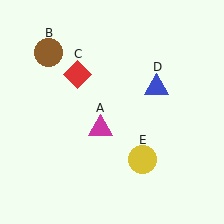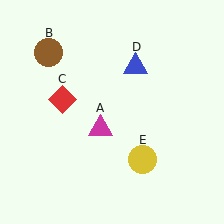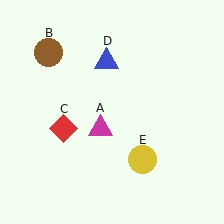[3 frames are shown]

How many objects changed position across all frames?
2 objects changed position: red diamond (object C), blue triangle (object D).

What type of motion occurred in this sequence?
The red diamond (object C), blue triangle (object D) rotated counterclockwise around the center of the scene.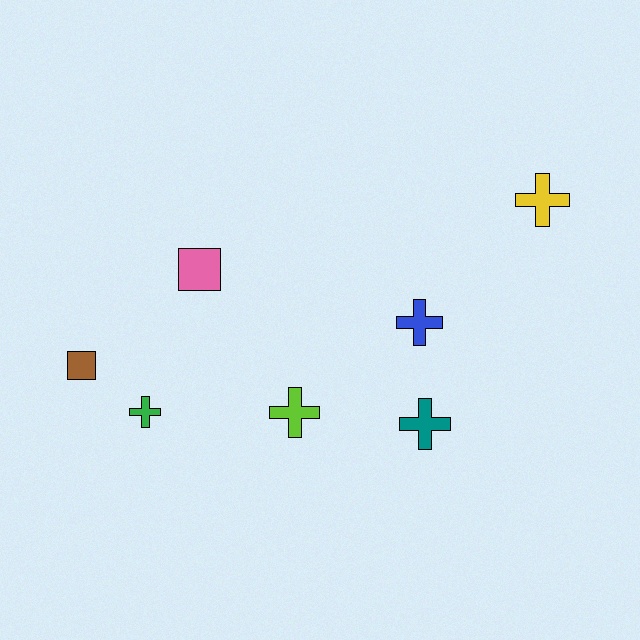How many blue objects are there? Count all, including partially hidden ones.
There is 1 blue object.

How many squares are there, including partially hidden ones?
There are 2 squares.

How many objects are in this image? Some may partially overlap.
There are 7 objects.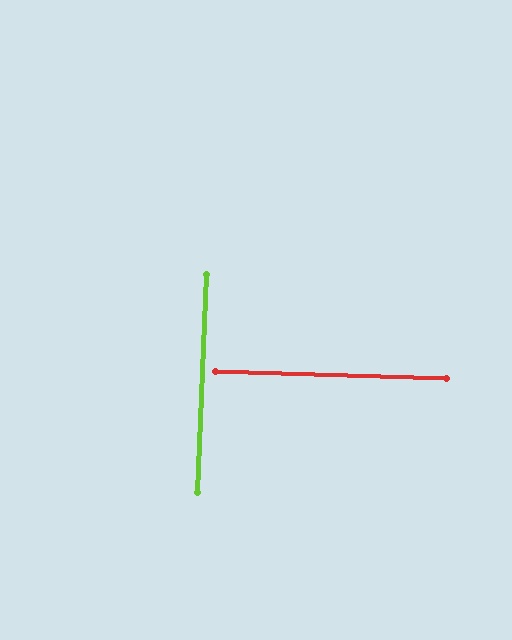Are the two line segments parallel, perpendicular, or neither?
Perpendicular — they meet at approximately 89°.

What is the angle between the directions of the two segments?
Approximately 89 degrees.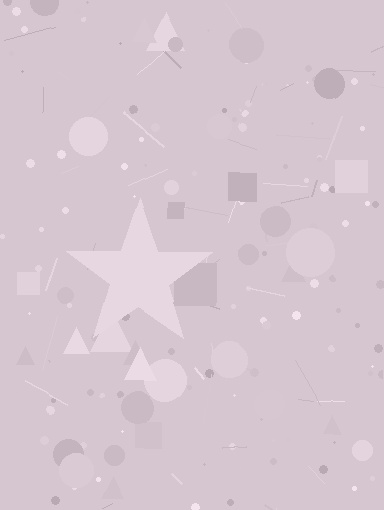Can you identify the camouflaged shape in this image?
The camouflaged shape is a star.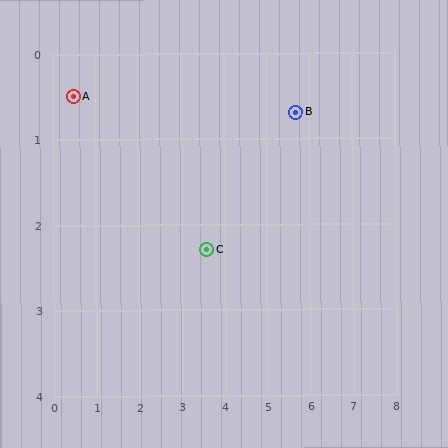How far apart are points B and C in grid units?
Points B and C are about 2.6 grid units apart.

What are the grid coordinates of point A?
Point A is at approximately (0.5, 0.5).